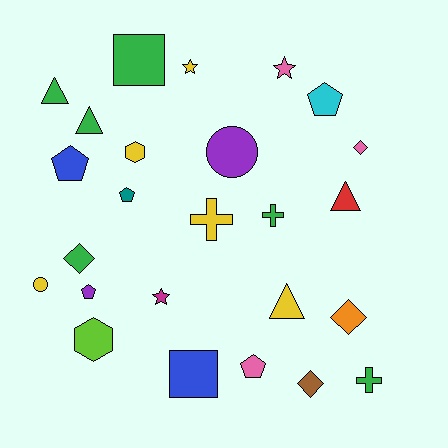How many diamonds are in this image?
There are 4 diamonds.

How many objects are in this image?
There are 25 objects.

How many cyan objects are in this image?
There is 1 cyan object.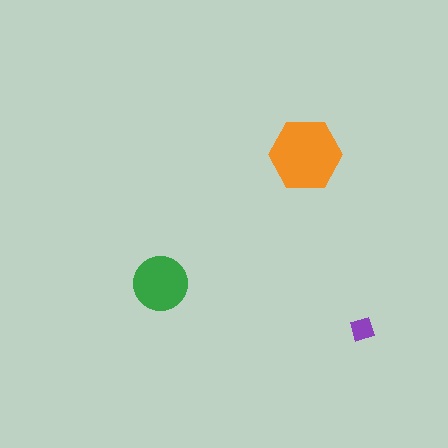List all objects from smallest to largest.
The purple diamond, the green circle, the orange hexagon.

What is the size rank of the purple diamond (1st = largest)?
3rd.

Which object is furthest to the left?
The green circle is leftmost.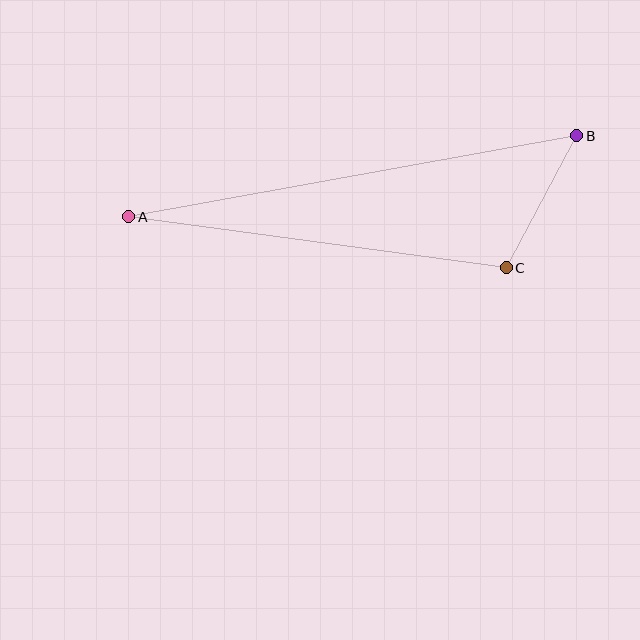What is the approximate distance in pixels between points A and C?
The distance between A and C is approximately 381 pixels.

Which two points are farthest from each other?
Points A and B are farthest from each other.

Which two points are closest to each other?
Points B and C are closest to each other.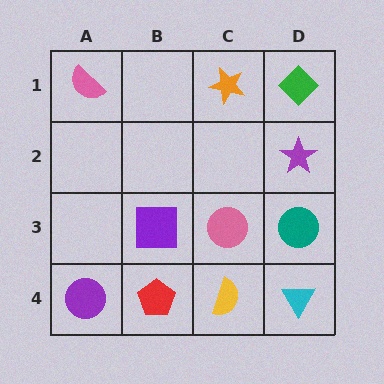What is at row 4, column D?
A cyan triangle.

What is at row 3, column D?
A teal circle.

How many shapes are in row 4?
4 shapes.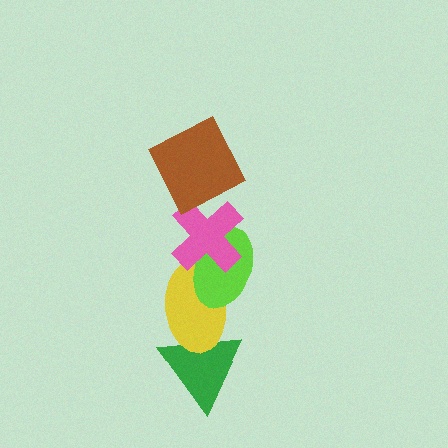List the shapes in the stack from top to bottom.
From top to bottom: the brown square, the pink cross, the lime ellipse, the yellow ellipse, the green triangle.